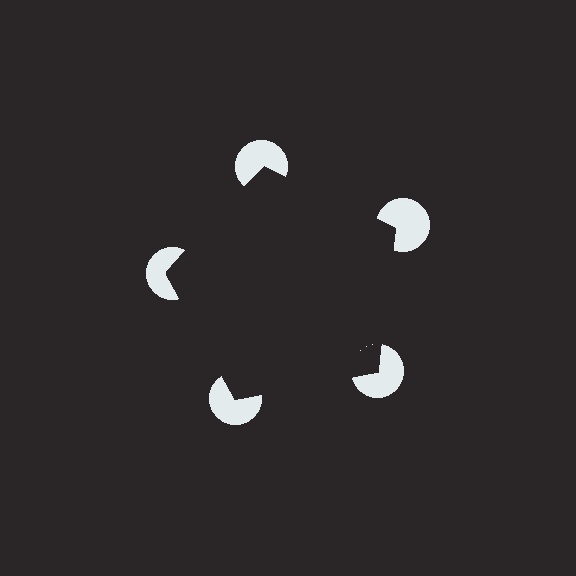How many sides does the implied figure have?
5 sides.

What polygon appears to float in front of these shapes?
An illusory pentagon — its edges are inferred from the aligned wedge cuts in the pac-man discs, not physically drawn.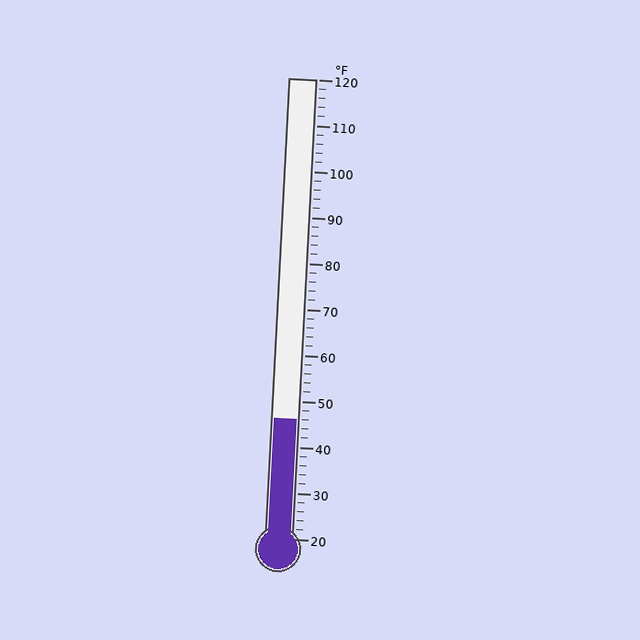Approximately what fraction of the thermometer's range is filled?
The thermometer is filled to approximately 25% of its range.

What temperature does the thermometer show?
The thermometer shows approximately 46°F.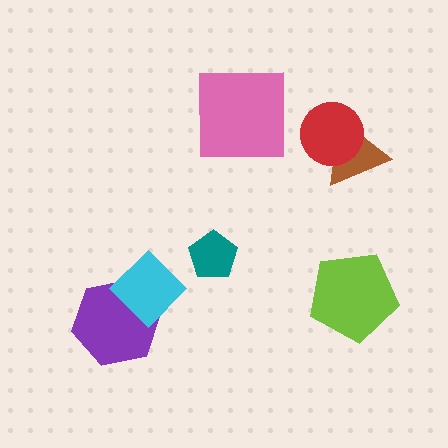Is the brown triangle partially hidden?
Yes, it is partially covered by another shape.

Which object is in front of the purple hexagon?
The cyan diamond is in front of the purple hexagon.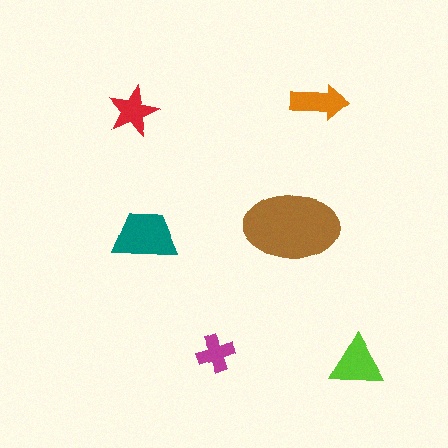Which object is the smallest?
The magenta cross.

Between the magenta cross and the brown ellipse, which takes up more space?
The brown ellipse.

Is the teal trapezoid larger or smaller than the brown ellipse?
Smaller.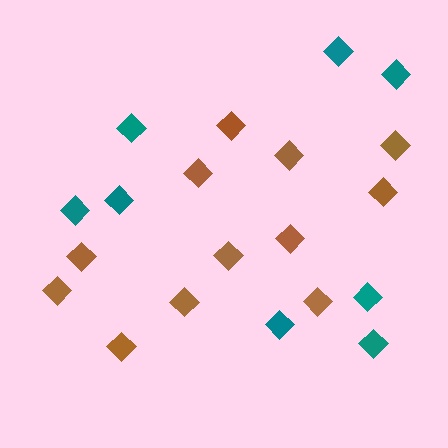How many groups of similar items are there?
There are 2 groups: one group of teal diamonds (8) and one group of brown diamonds (12).